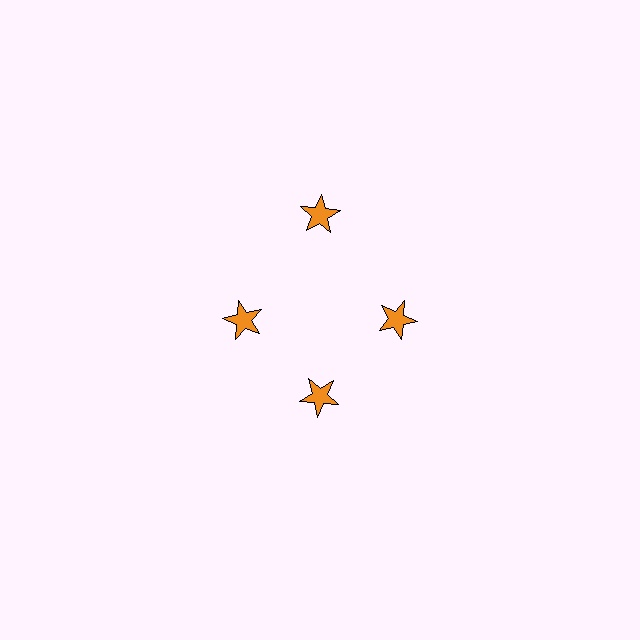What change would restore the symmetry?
The symmetry would be restored by moving it inward, back onto the ring so that all 4 stars sit at equal angles and equal distance from the center.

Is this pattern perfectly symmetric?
No. The 4 orange stars are arranged in a ring, but one element near the 12 o'clock position is pushed outward from the center, breaking the 4-fold rotational symmetry.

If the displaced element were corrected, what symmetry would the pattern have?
It would have 4-fold rotational symmetry — the pattern would map onto itself every 90 degrees.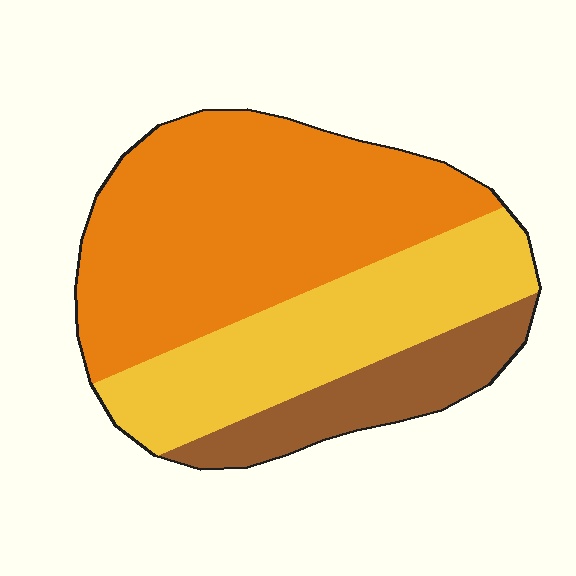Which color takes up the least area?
Brown, at roughly 15%.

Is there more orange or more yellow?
Orange.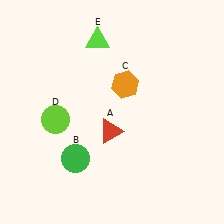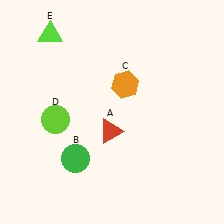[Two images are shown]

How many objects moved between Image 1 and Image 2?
1 object moved between the two images.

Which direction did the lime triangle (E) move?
The lime triangle (E) moved left.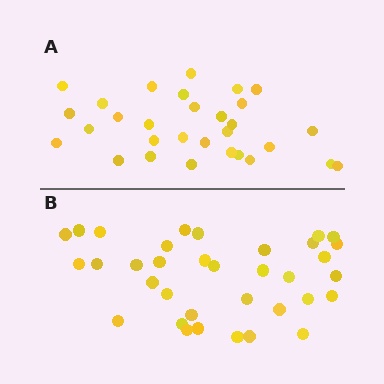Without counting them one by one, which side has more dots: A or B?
Region B (the bottom region) has more dots.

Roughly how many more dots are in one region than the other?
Region B has about 5 more dots than region A.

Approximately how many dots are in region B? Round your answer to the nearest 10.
About 40 dots. (The exact count is 35, which rounds to 40.)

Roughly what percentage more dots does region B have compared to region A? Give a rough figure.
About 15% more.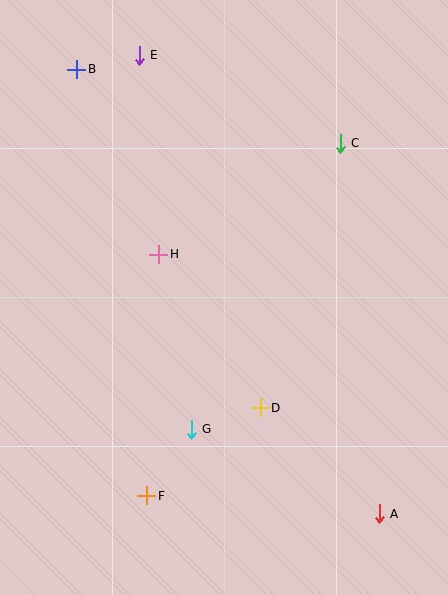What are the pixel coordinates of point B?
Point B is at (77, 69).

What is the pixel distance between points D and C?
The distance between D and C is 276 pixels.